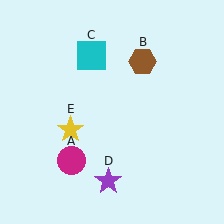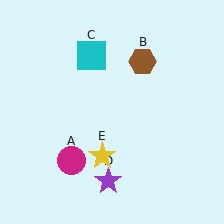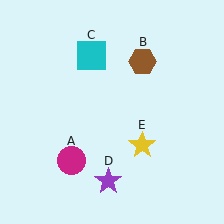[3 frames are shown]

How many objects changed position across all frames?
1 object changed position: yellow star (object E).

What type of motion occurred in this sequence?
The yellow star (object E) rotated counterclockwise around the center of the scene.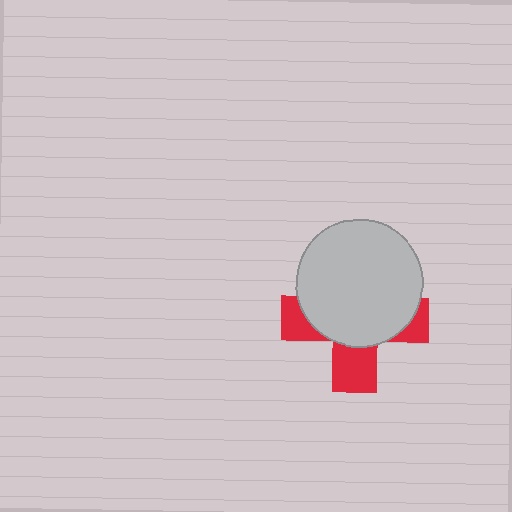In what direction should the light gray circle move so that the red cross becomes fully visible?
The light gray circle should move up. That is the shortest direction to clear the overlap and leave the red cross fully visible.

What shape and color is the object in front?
The object in front is a light gray circle.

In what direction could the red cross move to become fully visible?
The red cross could move down. That would shift it out from behind the light gray circle entirely.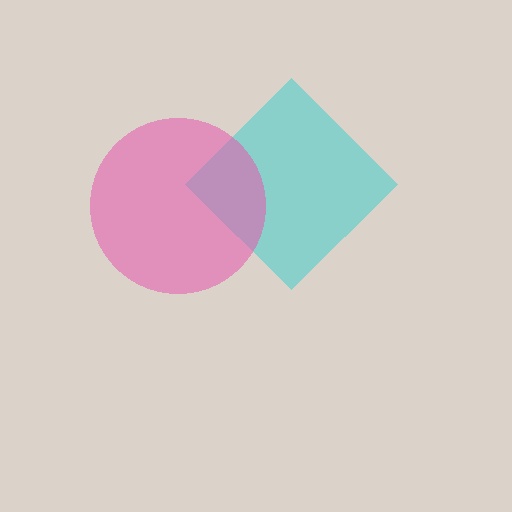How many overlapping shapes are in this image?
There are 2 overlapping shapes in the image.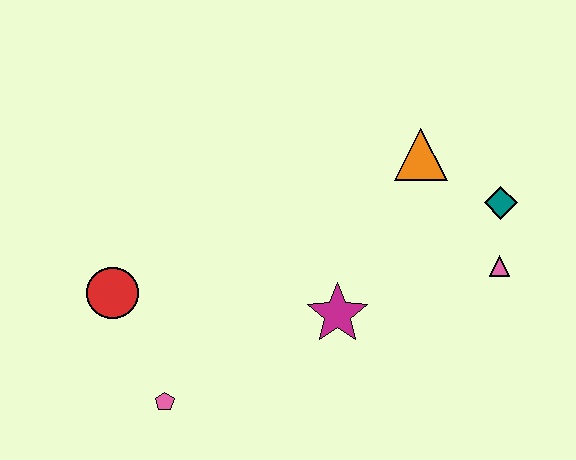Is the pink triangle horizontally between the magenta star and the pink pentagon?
No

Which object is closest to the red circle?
The pink pentagon is closest to the red circle.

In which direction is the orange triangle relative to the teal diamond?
The orange triangle is to the left of the teal diamond.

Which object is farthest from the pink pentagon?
The teal diamond is farthest from the pink pentagon.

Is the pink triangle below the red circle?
No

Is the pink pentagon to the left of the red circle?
No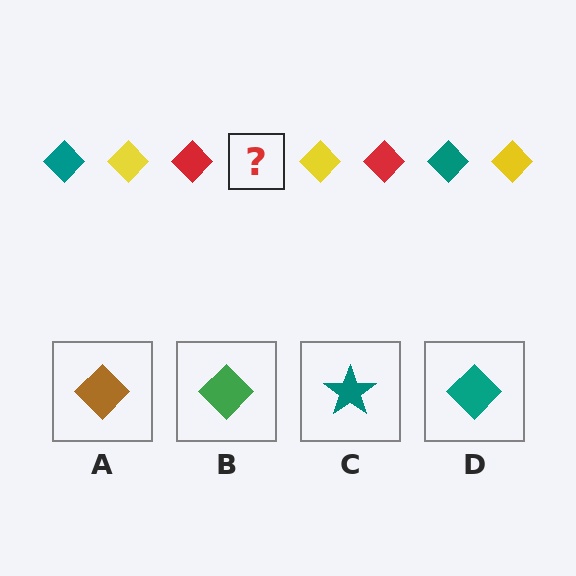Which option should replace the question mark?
Option D.